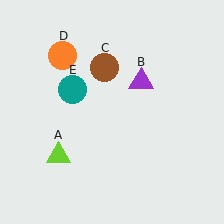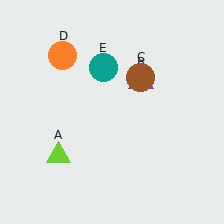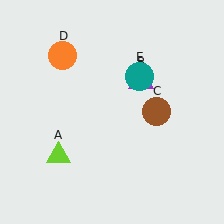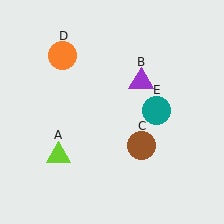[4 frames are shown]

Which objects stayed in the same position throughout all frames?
Lime triangle (object A) and purple triangle (object B) and orange circle (object D) remained stationary.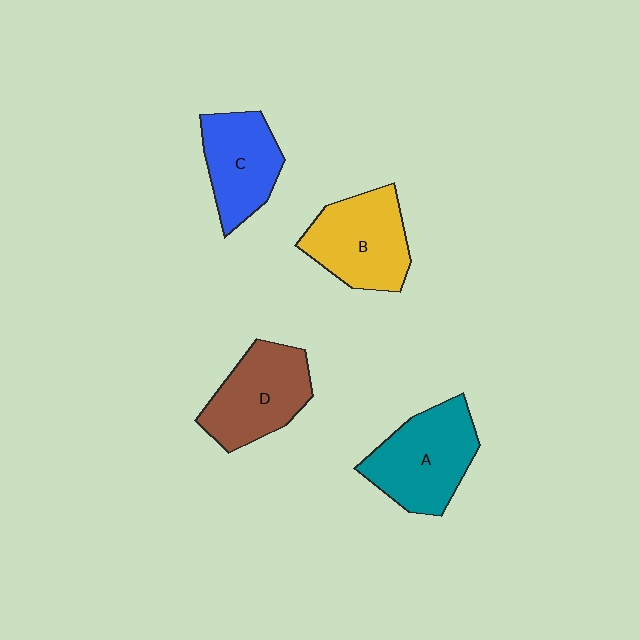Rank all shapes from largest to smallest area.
From largest to smallest: A (teal), B (yellow), D (brown), C (blue).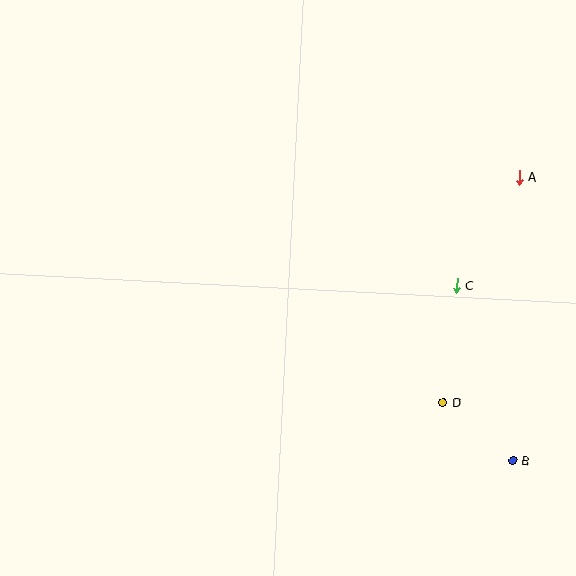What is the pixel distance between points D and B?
The distance between D and B is 91 pixels.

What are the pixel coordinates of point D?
Point D is at (443, 403).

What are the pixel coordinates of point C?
Point C is at (457, 285).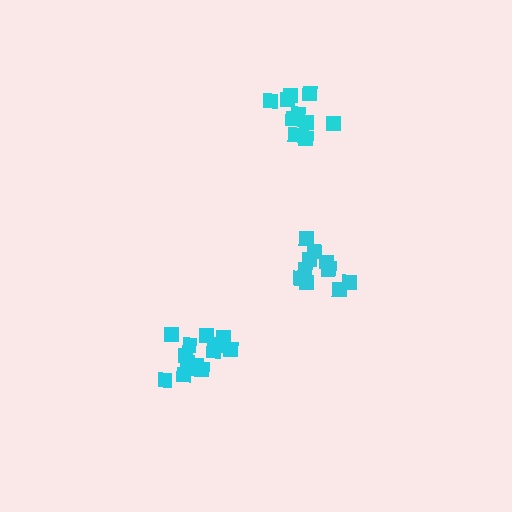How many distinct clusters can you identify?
There are 3 distinct clusters.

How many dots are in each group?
Group 1: 11 dots, Group 2: 11 dots, Group 3: 14 dots (36 total).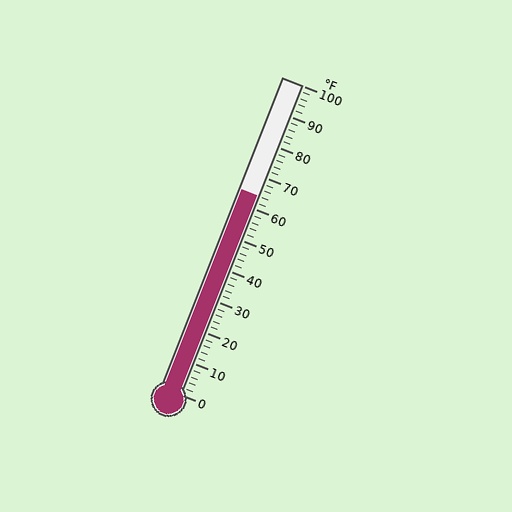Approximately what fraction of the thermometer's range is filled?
The thermometer is filled to approximately 65% of its range.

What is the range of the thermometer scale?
The thermometer scale ranges from 0°F to 100°F.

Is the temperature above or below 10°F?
The temperature is above 10°F.